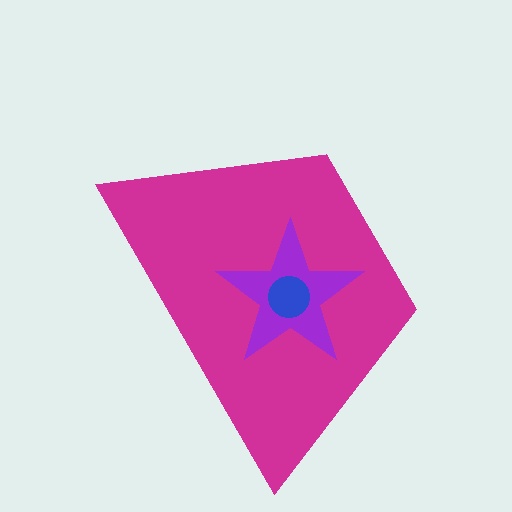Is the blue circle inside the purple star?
Yes.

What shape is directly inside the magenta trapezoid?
The purple star.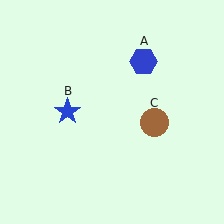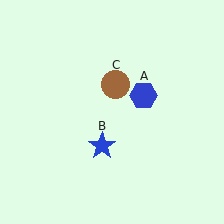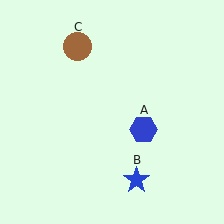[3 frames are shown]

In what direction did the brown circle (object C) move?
The brown circle (object C) moved up and to the left.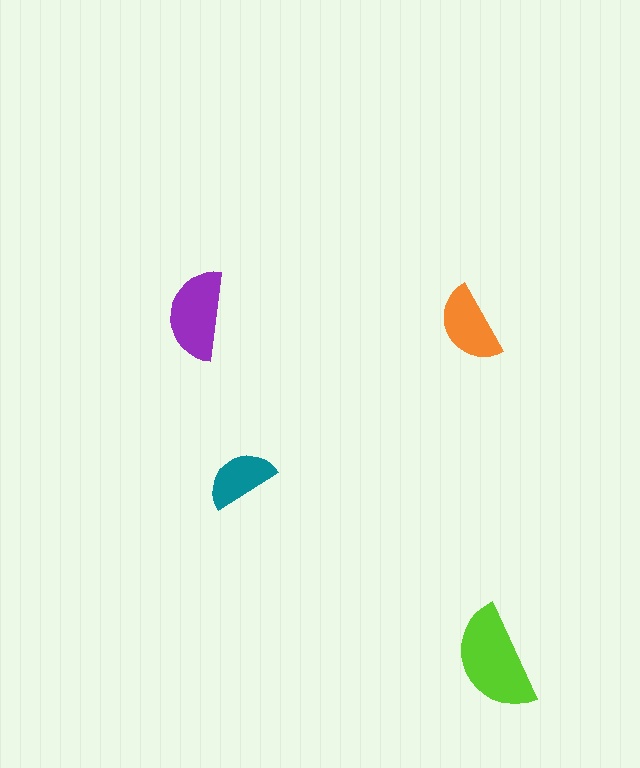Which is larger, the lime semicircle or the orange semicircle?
The lime one.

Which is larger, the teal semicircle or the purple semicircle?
The purple one.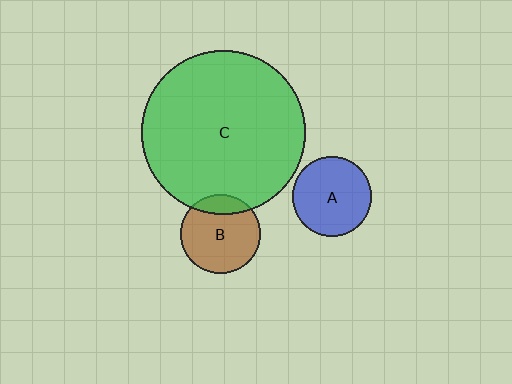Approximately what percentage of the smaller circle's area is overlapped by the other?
Approximately 15%.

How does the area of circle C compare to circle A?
Approximately 4.2 times.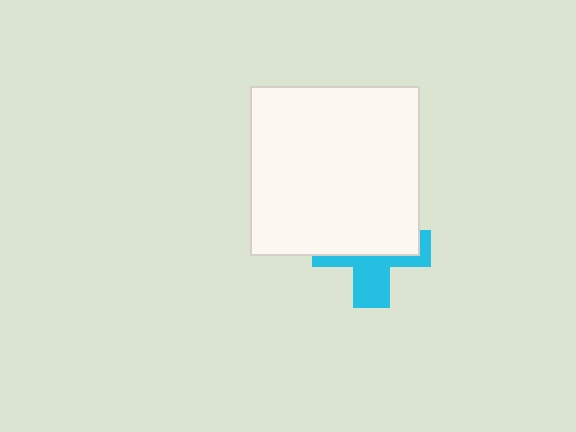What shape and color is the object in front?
The object in front is a white square.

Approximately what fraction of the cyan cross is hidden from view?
Roughly 57% of the cyan cross is hidden behind the white square.